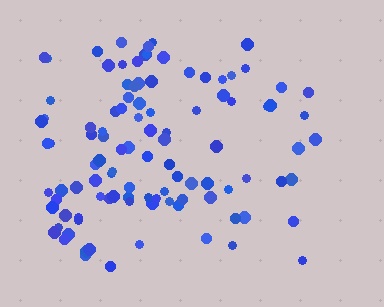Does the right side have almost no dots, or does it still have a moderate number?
Still a moderate number, just noticeably fewer than the left.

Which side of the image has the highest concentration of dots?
The left.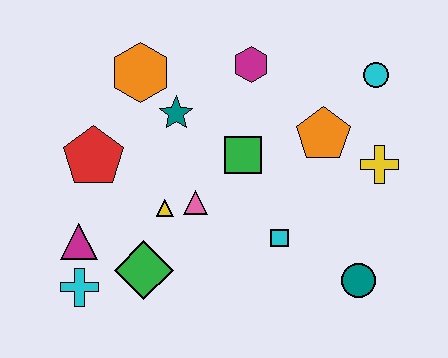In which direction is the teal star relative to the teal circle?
The teal star is to the left of the teal circle.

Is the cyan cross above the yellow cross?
No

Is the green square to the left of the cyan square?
Yes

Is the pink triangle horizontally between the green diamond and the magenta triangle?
No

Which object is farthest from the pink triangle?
The cyan circle is farthest from the pink triangle.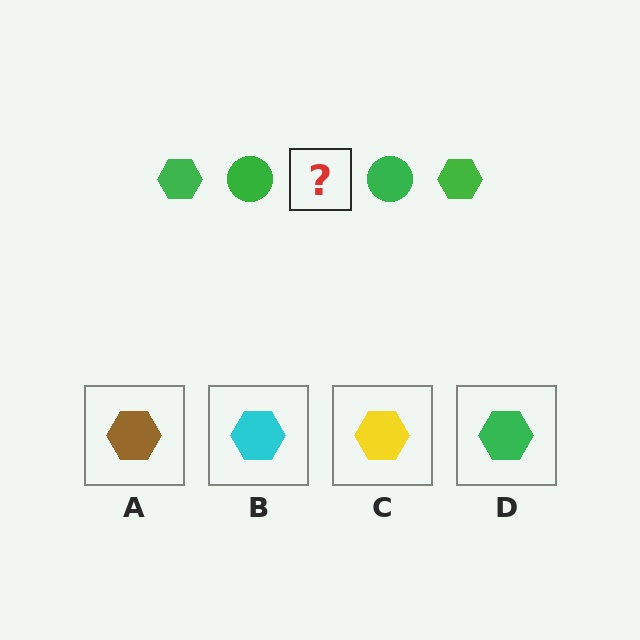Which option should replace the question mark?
Option D.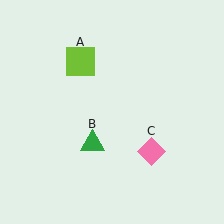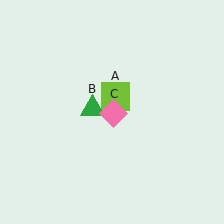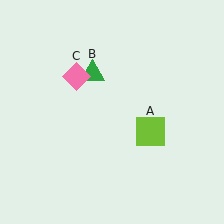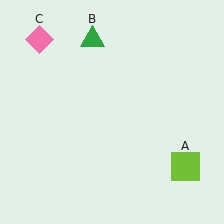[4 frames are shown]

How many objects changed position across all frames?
3 objects changed position: lime square (object A), green triangle (object B), pink diamond (object C).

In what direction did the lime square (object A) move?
The lime square (object A) moved down and to the right.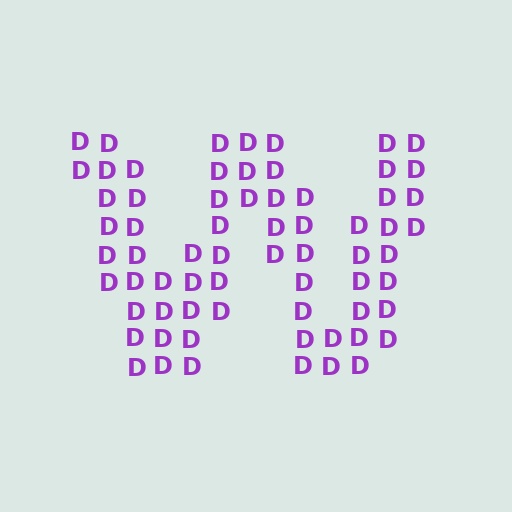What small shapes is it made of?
It is made of small letter D's.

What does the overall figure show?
The overall figure shows the letter W.